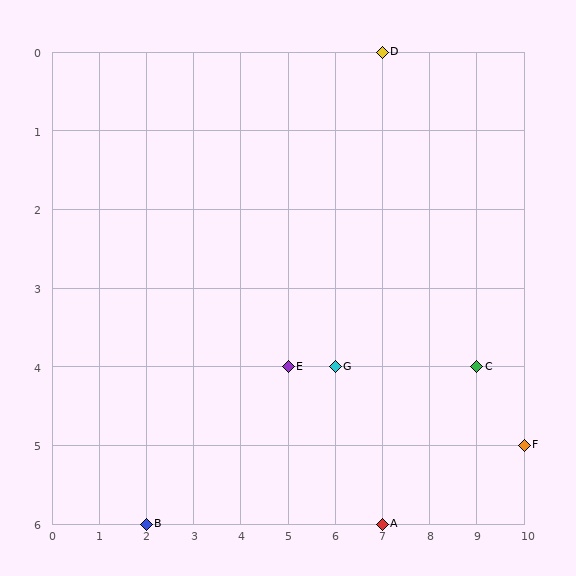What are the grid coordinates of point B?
Point B is at grid coordinates (2, 6).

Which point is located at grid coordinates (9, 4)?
Point C is at (9, 4).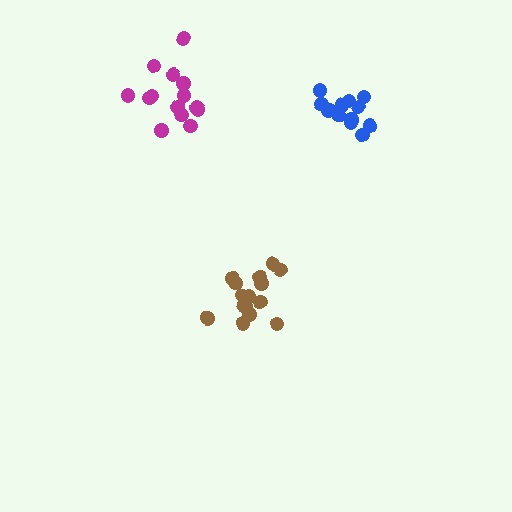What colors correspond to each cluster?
The clusters are colored: brown, magenta, blue.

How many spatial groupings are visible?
There are 3 spatial groupings.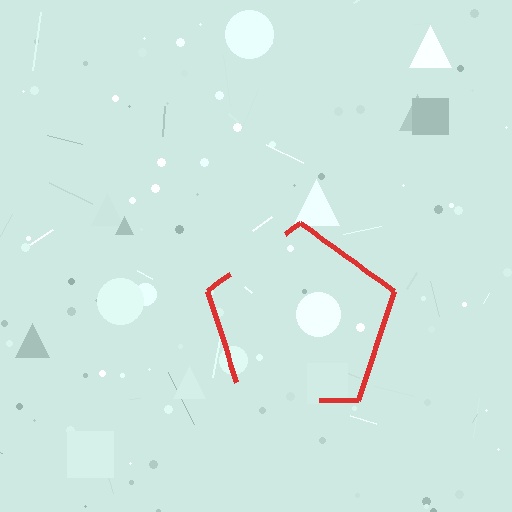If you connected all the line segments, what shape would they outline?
They would outline a pentagon.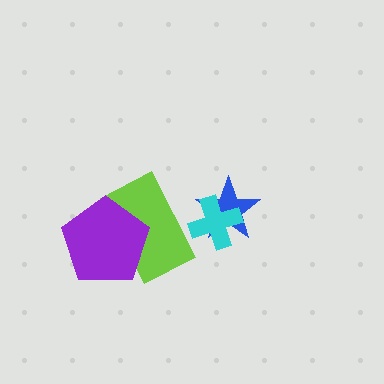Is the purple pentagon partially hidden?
No, no other shape covers it.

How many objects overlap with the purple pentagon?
1 object overlaps with the purple pentagon.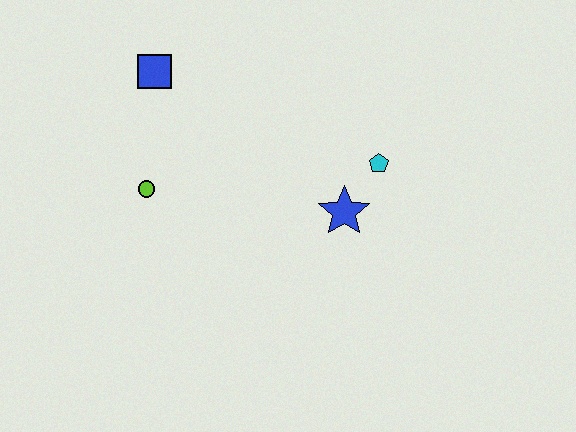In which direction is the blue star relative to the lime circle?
The blue star is to the right of the lime circle.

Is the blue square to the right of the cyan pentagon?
No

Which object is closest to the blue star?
The cyan pentagon is closest to the blue star.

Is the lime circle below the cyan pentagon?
Yes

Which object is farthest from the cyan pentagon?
The blue square is farthest from the cyan pentagon.